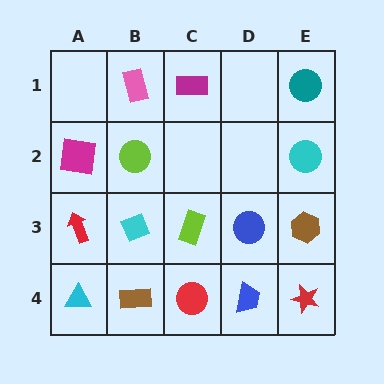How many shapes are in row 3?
5 shapes.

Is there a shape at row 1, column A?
No, that cell is empty.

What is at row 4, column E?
A red star.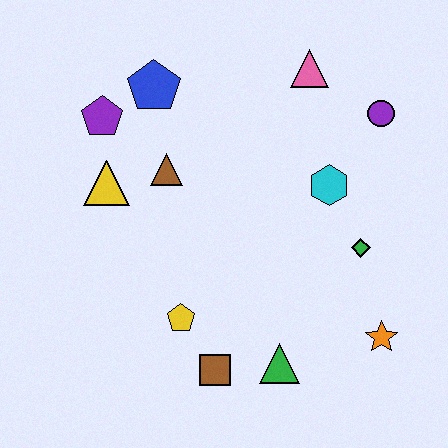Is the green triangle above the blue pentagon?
No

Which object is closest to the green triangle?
The brown square is closest to the green triangle.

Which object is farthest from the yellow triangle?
The orange star is farthest from the yellow triangle.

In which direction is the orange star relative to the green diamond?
The orange star is below the green diamond.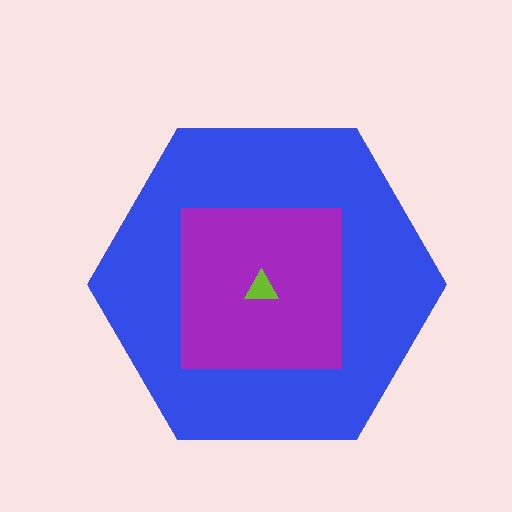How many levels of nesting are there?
3.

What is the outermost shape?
The blue hexagon.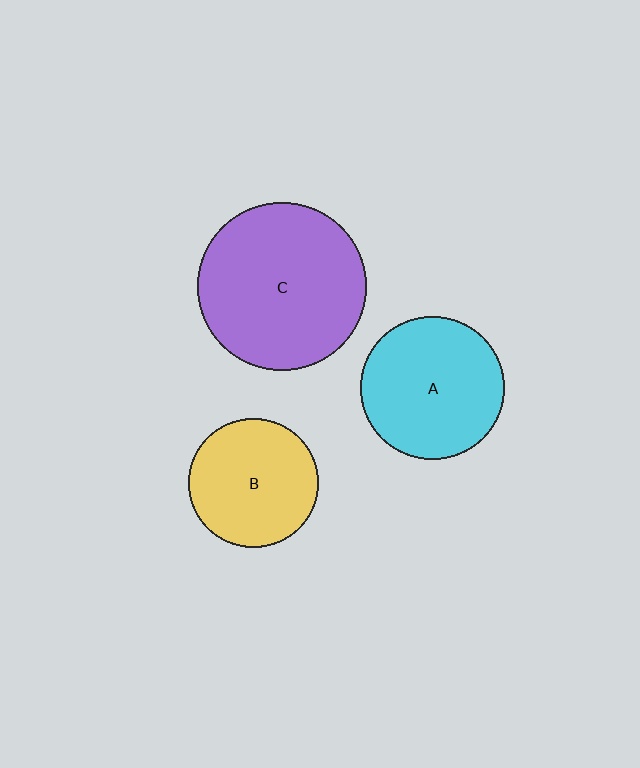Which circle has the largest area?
Circle C (purple).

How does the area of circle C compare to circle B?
Approximately 1.7 times.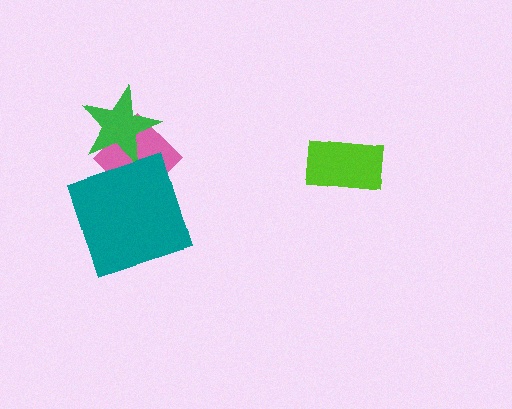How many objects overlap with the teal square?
1 object overlaps with the teal square.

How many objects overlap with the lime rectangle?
0 objects overlap with the lime rectangle.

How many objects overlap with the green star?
1 object overlaps with the green star.